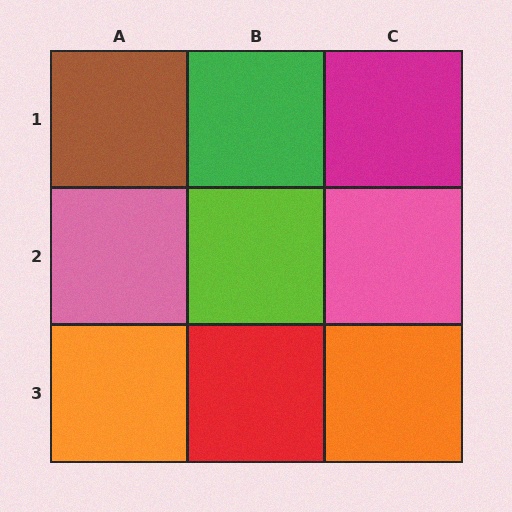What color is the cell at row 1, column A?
Brown.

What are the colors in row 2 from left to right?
Pink, lime, pink.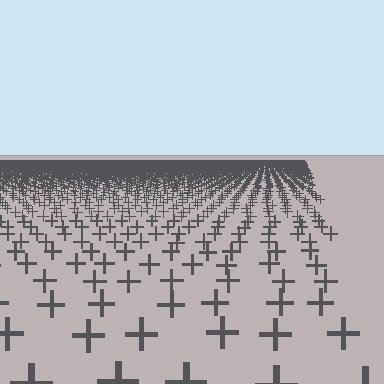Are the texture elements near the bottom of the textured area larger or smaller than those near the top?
Larger. Near the bottom, elements are closer to the viewer and appear at a bigger on-screen size.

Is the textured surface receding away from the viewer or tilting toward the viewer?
The surface is receding away from the viewer. Texture elements get smaller and denser toward the top.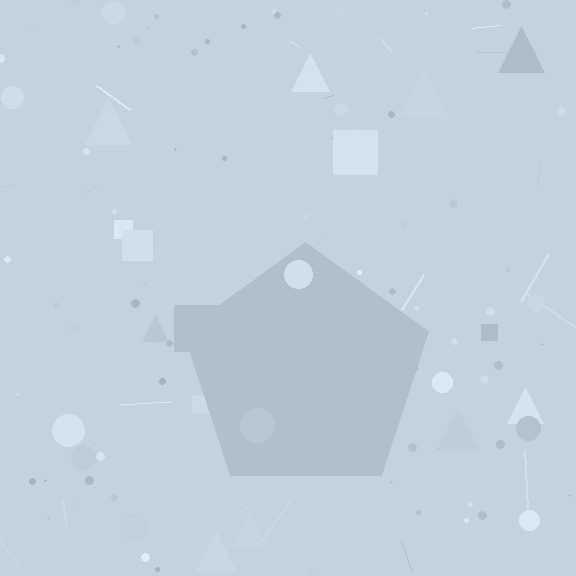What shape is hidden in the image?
A pentagon is hidden in the image.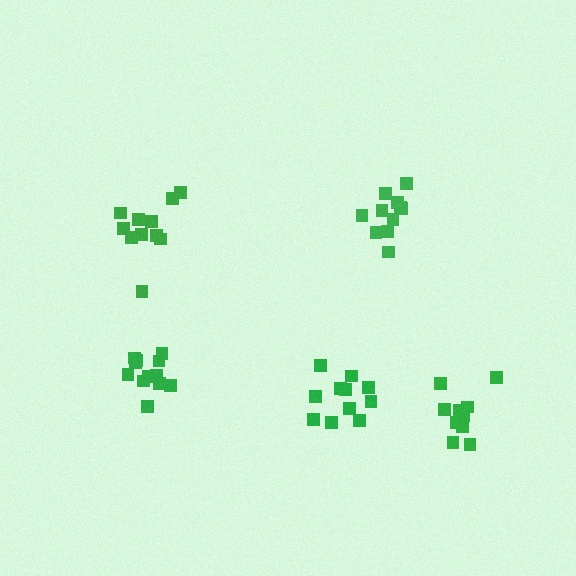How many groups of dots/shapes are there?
There are 5 groups.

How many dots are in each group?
Group 1: 11 dots, Group 2: 10 dots, Group 3: 11 dots, Group 4: 11 dots, Group 5: 12 dots (55 total).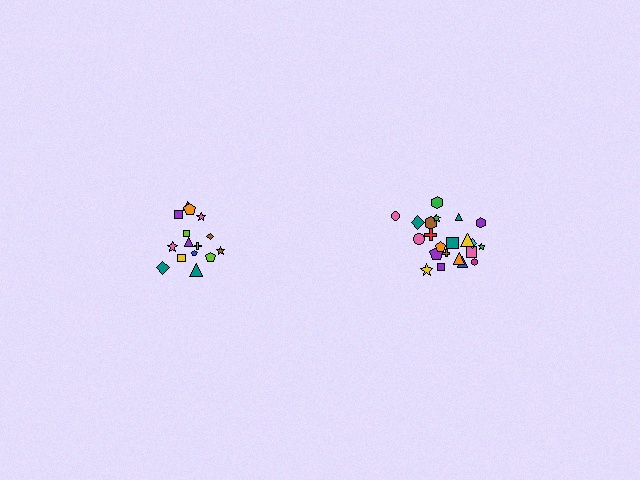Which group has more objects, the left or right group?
The right group.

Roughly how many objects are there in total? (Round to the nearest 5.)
Roughly 35 objects in total.